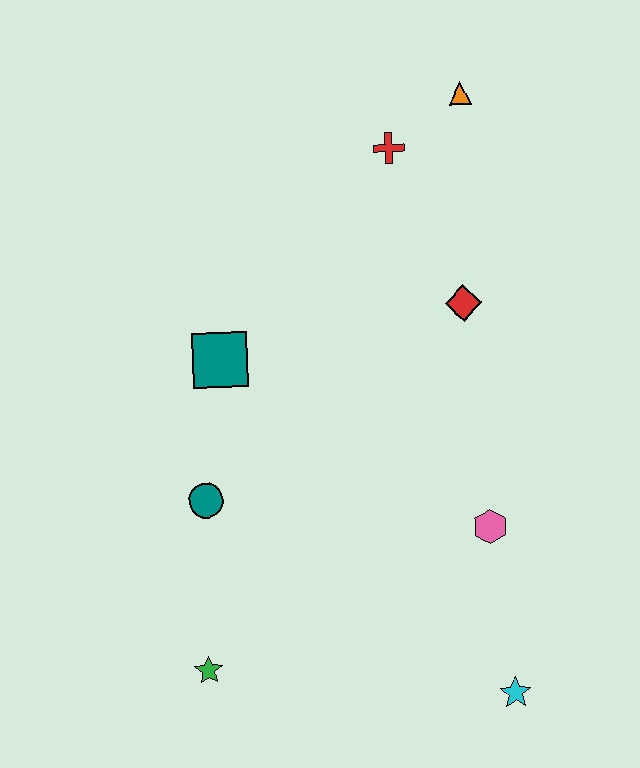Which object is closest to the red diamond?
The red cross is closest to the red diamond.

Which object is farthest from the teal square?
The cyan star is farthest from the teal square.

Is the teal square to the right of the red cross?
No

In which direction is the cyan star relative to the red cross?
The cyan star is below the red cross.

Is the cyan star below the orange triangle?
Yes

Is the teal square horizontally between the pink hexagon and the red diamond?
No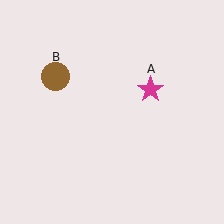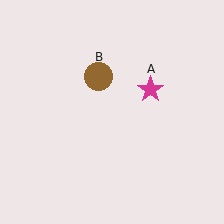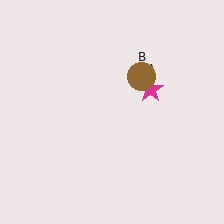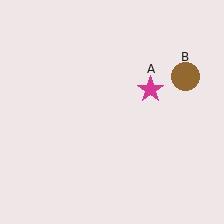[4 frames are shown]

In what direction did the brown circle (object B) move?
The brown circle (object B) moved right.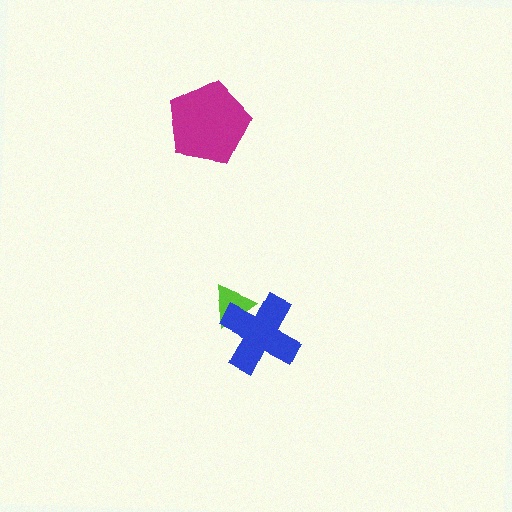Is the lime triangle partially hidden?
Yes, it is partially covered by another shape.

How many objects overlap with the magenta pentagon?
0 objects overlap with the magenta pentagon.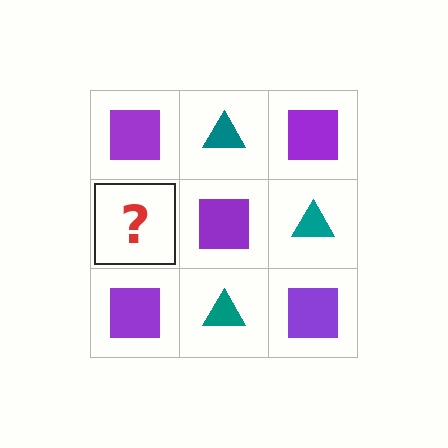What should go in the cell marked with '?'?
The missing cell should contain a teal triangle.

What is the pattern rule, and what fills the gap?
The rule is that it alternates purple square and teal triangle in a checkerboard pattern. The gap should be filled with a teal triangle.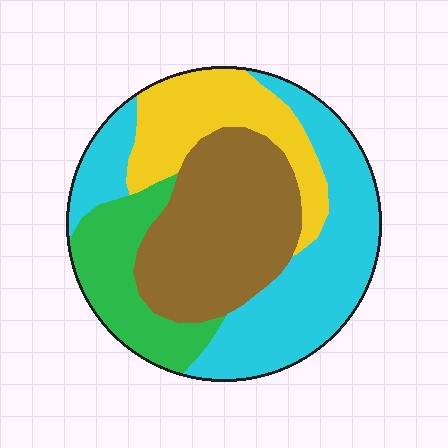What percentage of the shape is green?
Green covers around 15% of the shape.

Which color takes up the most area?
Cyan, at roughly 35%.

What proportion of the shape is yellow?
Yellow takes up about one fifth (1/5) of the shape.